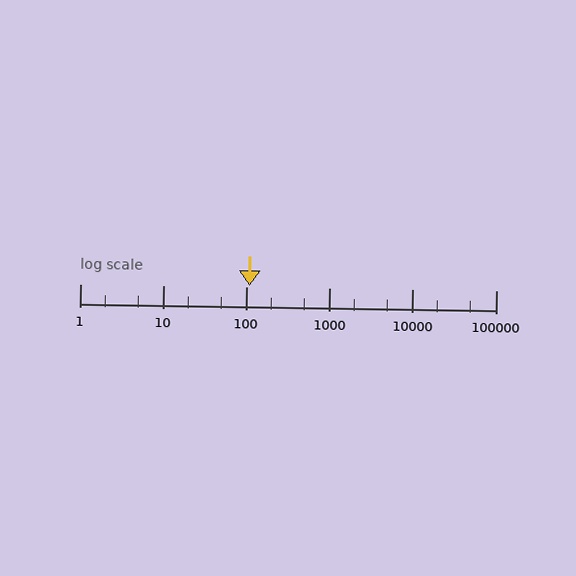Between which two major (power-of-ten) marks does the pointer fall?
The pointer is between 100 and 1000.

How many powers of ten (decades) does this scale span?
The scale spans 5 decades, from 1 to 100000.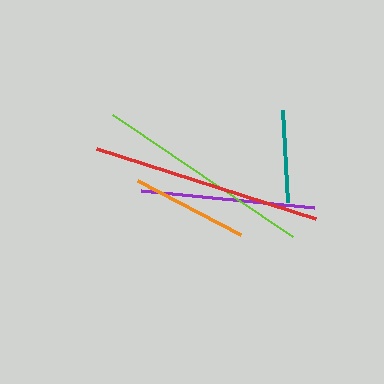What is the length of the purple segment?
The purple segment is approximately 173 pixels long.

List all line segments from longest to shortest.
From longest to shortest: red, lime, purple, orange, teal.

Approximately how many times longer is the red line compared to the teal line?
The red line is approximately 2.5 times the length of the teal line.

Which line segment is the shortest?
The teal line is the shortest at approximately 92 pixels.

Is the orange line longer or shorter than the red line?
The red line is longer than the orange line.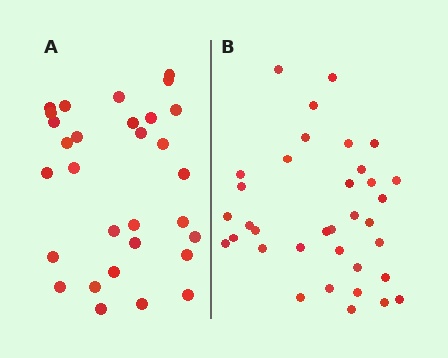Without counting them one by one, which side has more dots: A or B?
Region B (the right region) has more dots.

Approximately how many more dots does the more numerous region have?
Region B has about 5 more dots than region A.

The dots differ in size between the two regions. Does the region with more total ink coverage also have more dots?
No. Region A has more total ink coverage because its dots are larger, but region B actually contains more individual dots. Total area can be misleading — the number of items is what matters here.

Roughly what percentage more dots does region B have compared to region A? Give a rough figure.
About 15% more.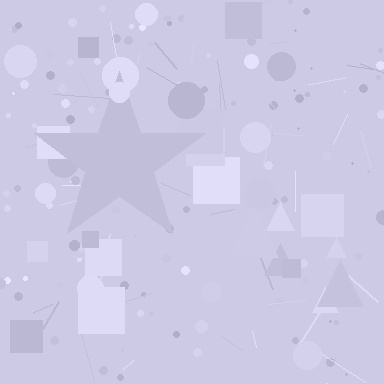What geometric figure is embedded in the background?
A star is embedded in the background.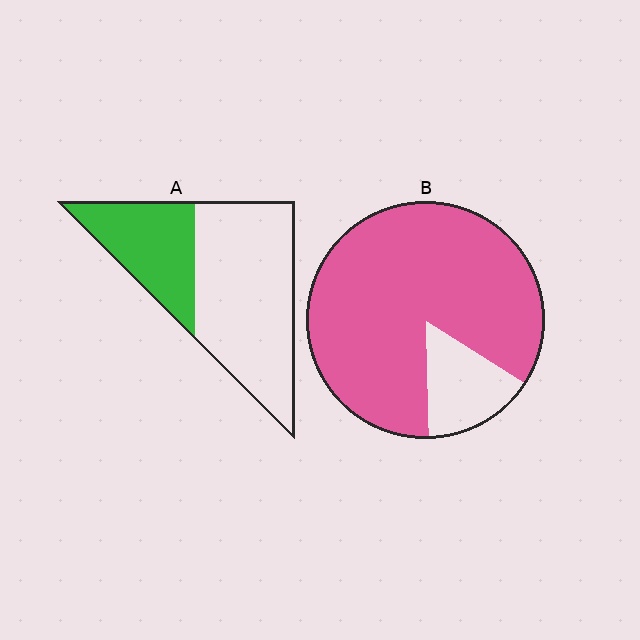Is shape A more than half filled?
No.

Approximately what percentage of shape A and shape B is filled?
A is approximately 35% and B is approximately 85%.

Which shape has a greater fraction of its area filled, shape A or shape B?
Shape B.